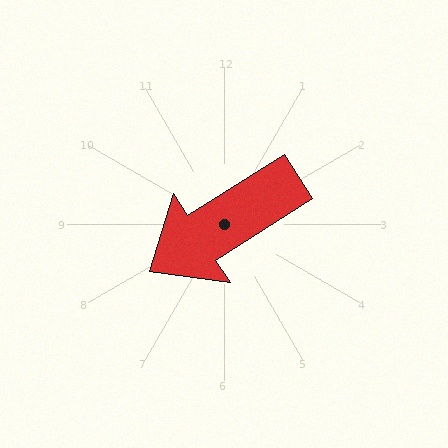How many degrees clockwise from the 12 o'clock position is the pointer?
Approximately 237 degrees.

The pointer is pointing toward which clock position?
Roughly 8 o'clock.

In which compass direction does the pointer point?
Southwest.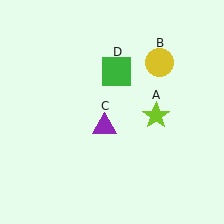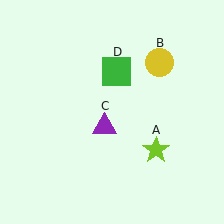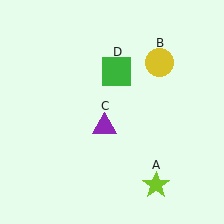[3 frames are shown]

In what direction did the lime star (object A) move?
The lime star (object A) moved down.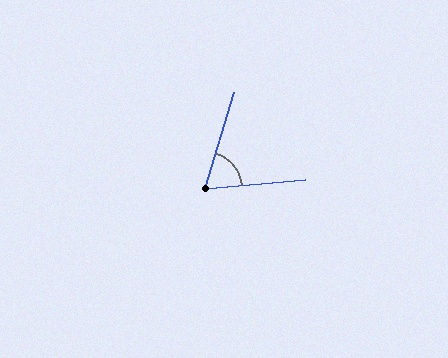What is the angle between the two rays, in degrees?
Approximately 68 degrees.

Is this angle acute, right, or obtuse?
It is acute.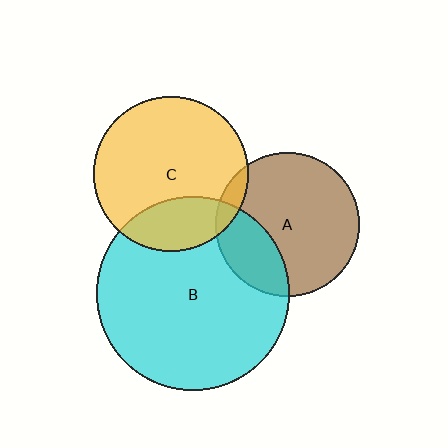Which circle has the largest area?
Circle B (cyan).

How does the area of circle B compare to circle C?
Approximately 1.6 times.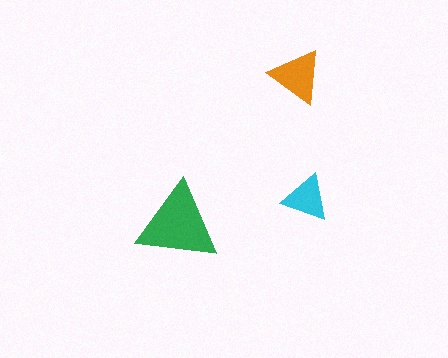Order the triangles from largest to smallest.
the green one, the orange one, the cyan one.